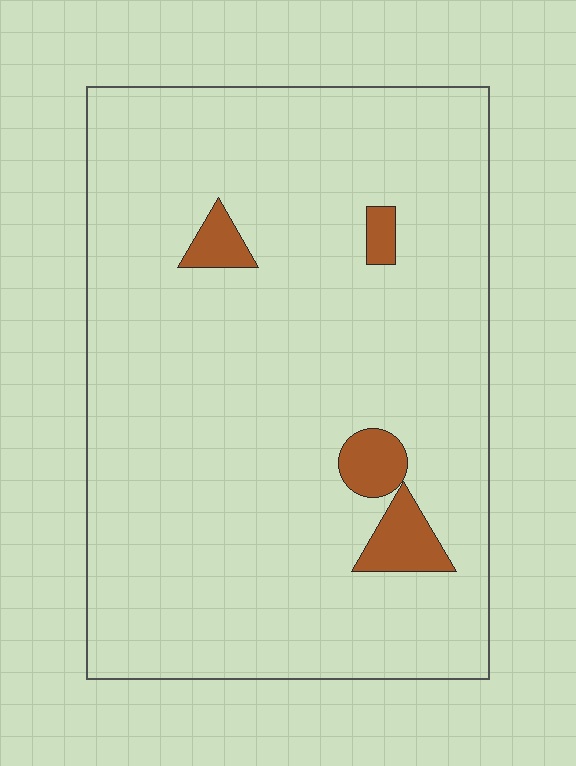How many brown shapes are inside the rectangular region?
4.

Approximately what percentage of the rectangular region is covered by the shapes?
Approximately 5%.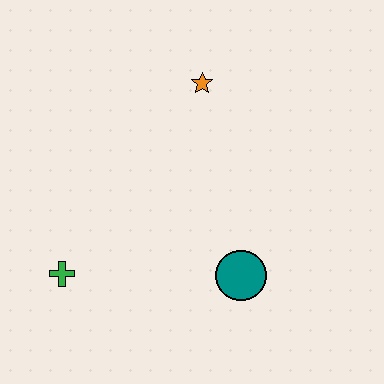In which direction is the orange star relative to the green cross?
The orange star is above the green cross.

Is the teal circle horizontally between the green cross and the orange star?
No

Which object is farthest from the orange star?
The green cross is farthest from the orange star.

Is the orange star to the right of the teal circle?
No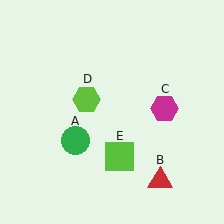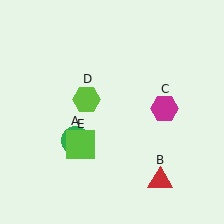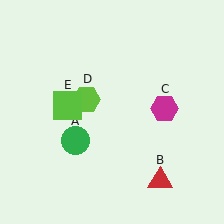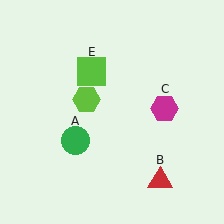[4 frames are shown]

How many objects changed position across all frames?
1 object changed position: lime square (object E).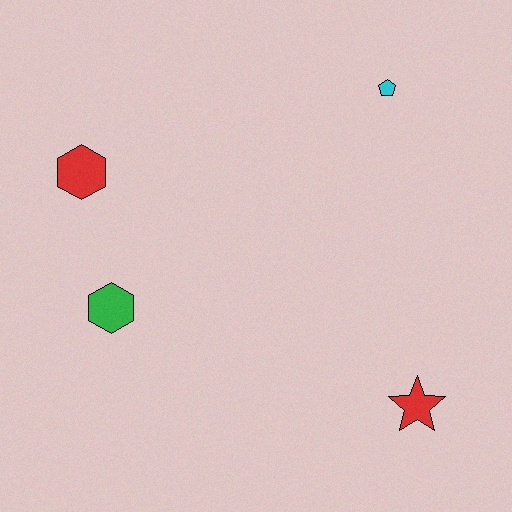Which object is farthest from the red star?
The red hexagon is farthest from the red star.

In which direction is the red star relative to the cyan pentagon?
The red star is below the cyan pentagon.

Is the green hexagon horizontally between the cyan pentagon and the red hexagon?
Yes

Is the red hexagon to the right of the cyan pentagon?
No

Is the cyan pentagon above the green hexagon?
Yes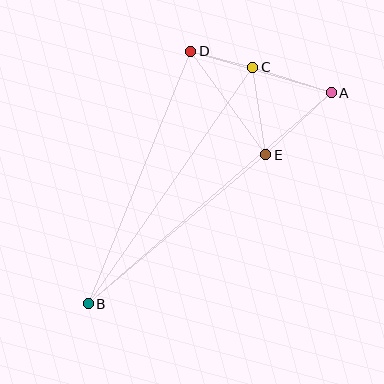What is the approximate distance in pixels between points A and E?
The distance between A and E is approximately 90 pixels.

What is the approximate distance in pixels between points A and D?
The distance between A and D is approximately 146 pixels.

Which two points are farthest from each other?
Points A and B are farthest from each other.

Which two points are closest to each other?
Points C and D are closest to each other.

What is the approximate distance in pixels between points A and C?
The distance between A and C is approximately 83 pixels.